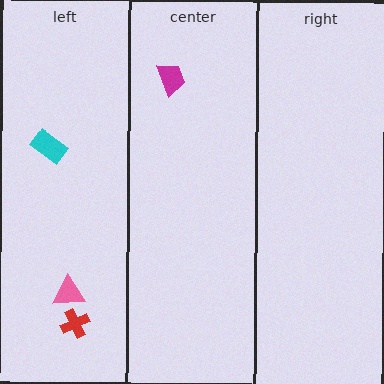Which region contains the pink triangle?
The left region.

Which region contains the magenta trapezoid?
The center region.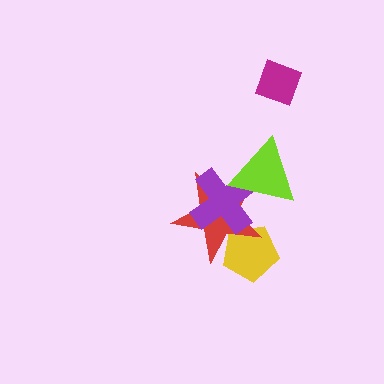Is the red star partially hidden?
Yes, it is partially covered by another shape.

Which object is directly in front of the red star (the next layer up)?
The purple cross is directly in front of the red star.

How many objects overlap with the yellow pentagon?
1 object overlaps with the yellow pentagon.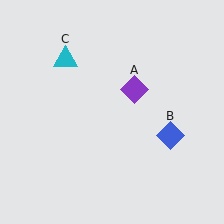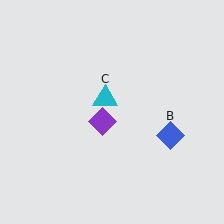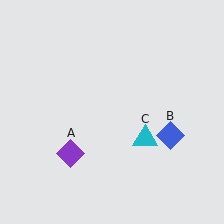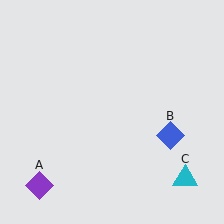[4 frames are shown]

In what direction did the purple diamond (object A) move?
The purple diamond (object A) moved down and to the left.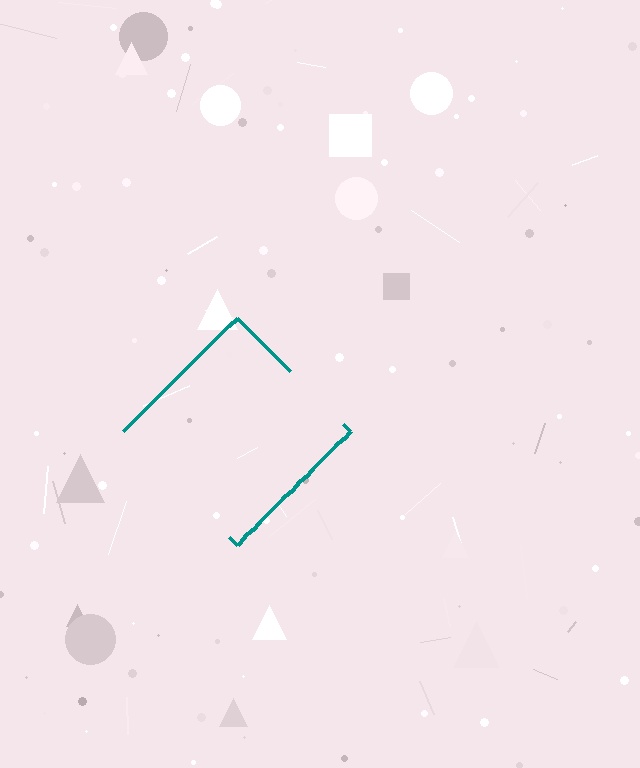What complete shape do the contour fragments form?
The contour fragments form a diamond.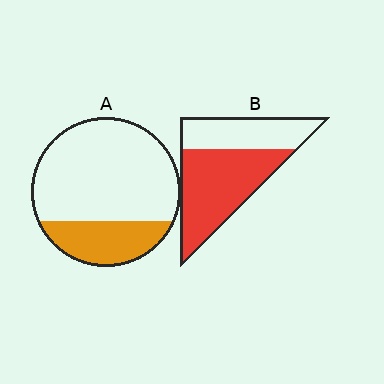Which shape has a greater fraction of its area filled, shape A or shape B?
Shape B.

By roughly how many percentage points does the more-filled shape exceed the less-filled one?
By roughly 35 percentage points (B over A).